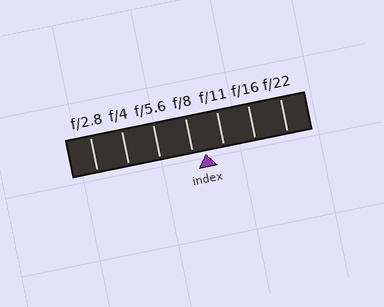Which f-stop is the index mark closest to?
The index mark is closest to f/8.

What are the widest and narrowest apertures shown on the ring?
The widest aperture shown is f/2.8 and the narrowest is f/22.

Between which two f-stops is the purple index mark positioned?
The index mark is between f/8 and f/11.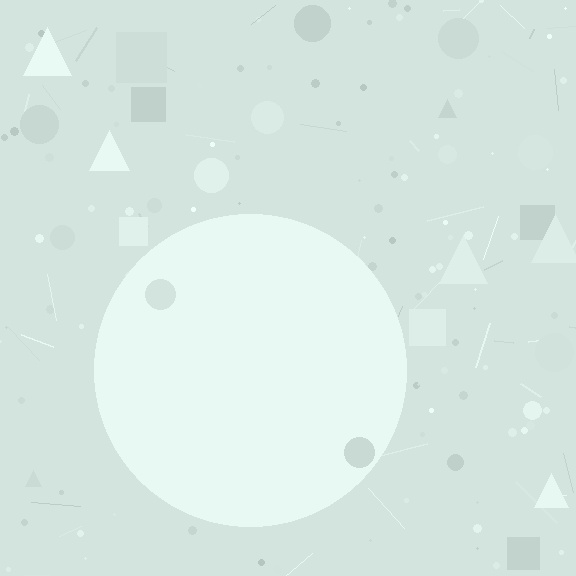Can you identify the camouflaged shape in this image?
The camouflaged shape is a circle.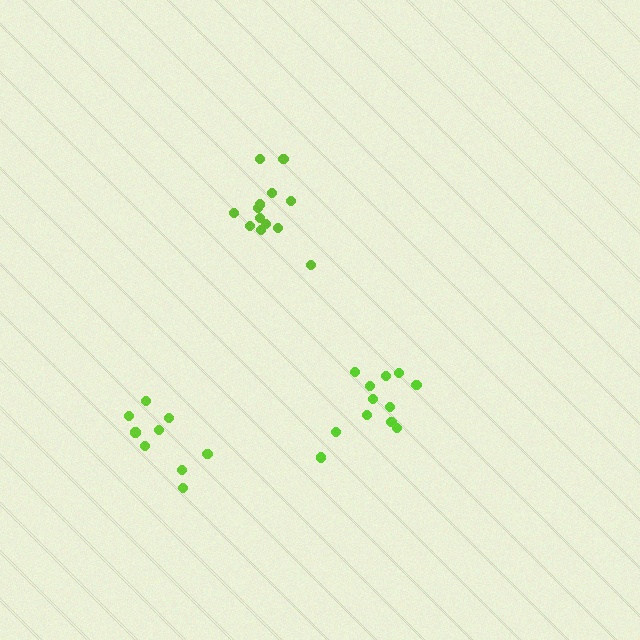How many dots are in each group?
Group 1: 13 dots, Group 2: 9 dots, Group 3: 12 dots (34 total).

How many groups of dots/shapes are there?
There are 3 groups.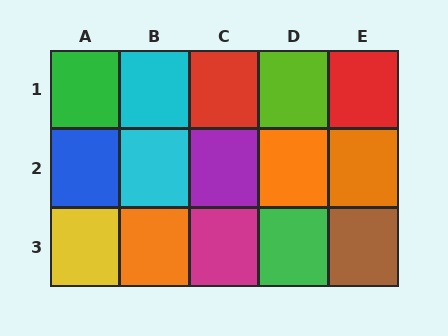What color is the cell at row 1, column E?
Red.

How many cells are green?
2 cells are green.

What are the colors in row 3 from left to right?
Yellow, orange, magenta, green, brown.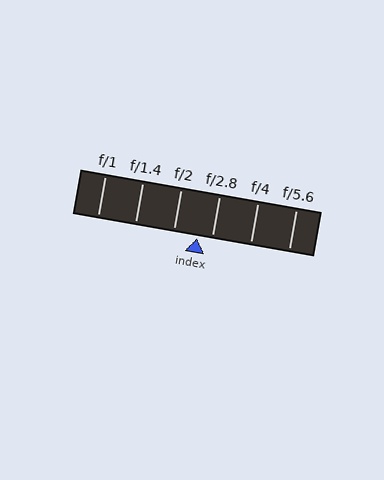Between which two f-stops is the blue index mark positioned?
The index mark is between f/2 and f/2.8.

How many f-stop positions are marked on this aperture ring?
There are 6 f-stop positions marked.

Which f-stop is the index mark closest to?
The index mark is closest to f/2.8.